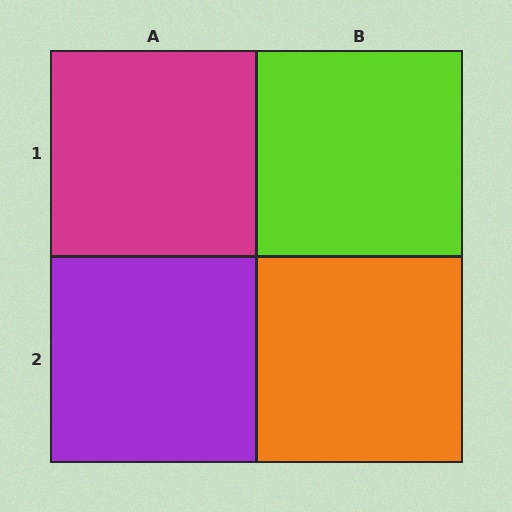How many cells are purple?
1 cell is purple.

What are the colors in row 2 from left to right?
Purple, orange.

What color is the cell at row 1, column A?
Magenta.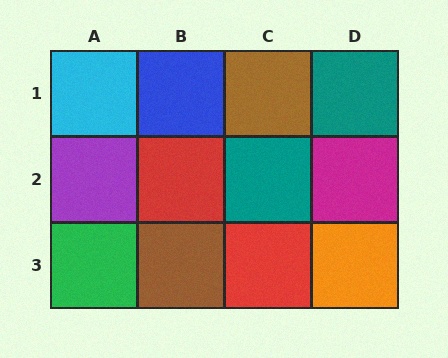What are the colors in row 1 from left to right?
Cyan, blue, brown, teal.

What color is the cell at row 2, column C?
Teal.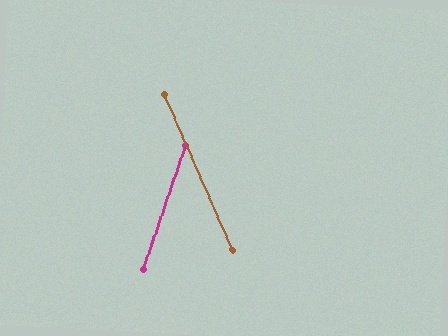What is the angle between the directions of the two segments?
Approximately 42 degrees.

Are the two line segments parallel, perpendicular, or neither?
Neither parallel nor perpendicular — they differ by about 42°.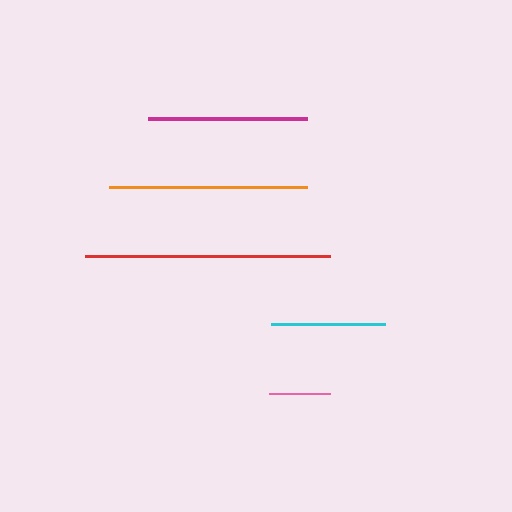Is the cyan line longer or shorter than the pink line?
The cyan line is longer than the pink line.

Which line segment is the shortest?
The pink line is the shortest at approximately 61 pixels.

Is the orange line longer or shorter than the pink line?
The orange line is longer than the pink line.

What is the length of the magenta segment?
The magenta segment is approximately 159 pixels long.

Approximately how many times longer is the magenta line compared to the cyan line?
The magenta line is approximately 1.4 times the length of the cyan line.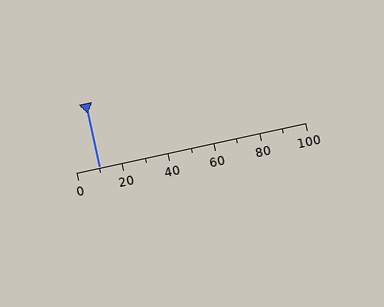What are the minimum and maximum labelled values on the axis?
The axis runs from 0 to 100.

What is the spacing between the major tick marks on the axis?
The major ticks are spaced 20 apart.